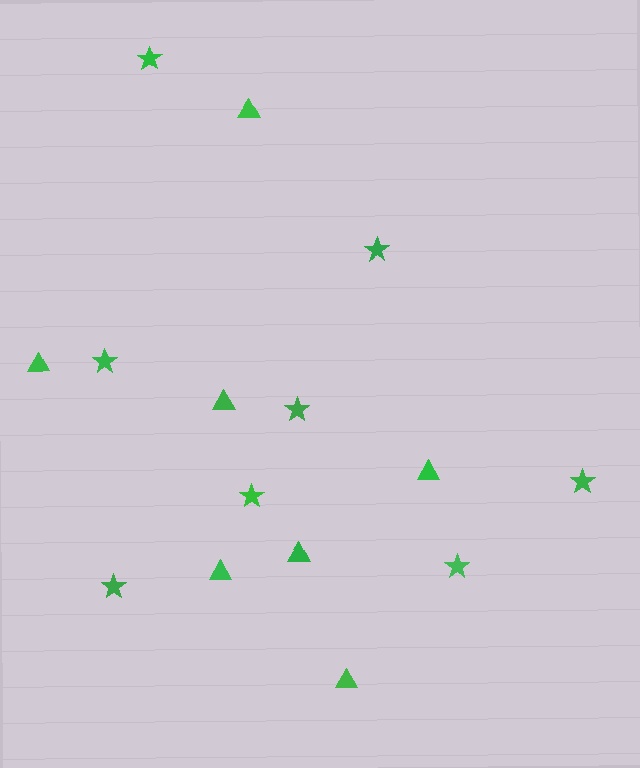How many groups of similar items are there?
There are 2 groups: one group of stars (8) and one group of triangles (7).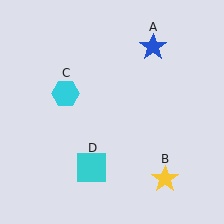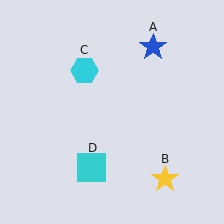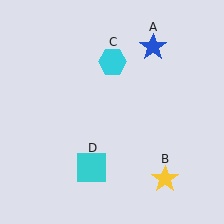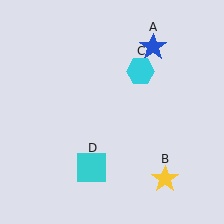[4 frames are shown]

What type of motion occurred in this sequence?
The cyan hexagon (object C) rotated clockwise around the center of the scene.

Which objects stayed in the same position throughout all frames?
Blue star (object A) and yellow star (object B) and cyan square (object D) remained stationary.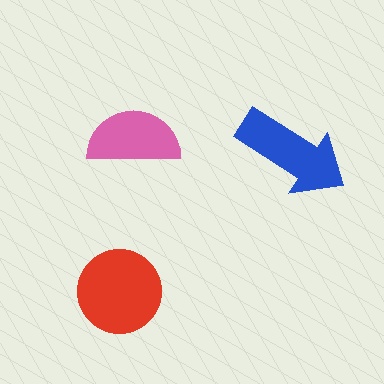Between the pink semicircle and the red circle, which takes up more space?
The red circle.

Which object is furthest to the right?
The blue arrow is rightmost.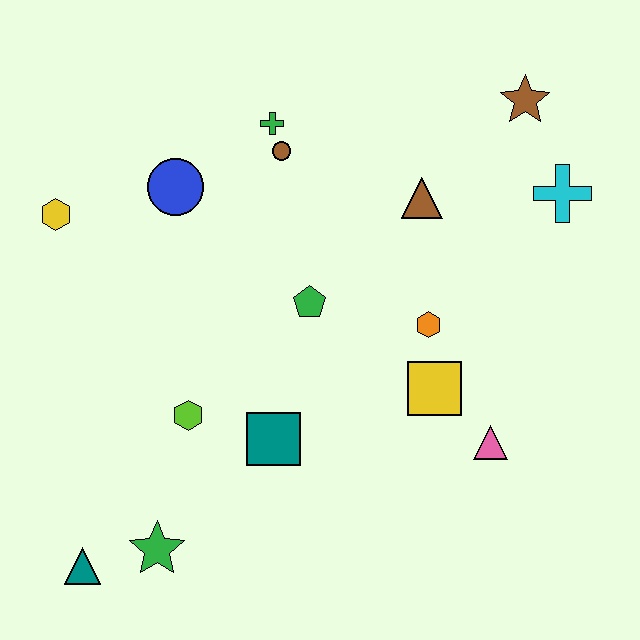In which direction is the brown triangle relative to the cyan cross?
The brown triangle is to the left of the cyan cross.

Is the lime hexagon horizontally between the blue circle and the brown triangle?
Yes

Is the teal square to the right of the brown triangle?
No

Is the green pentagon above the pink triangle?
Yes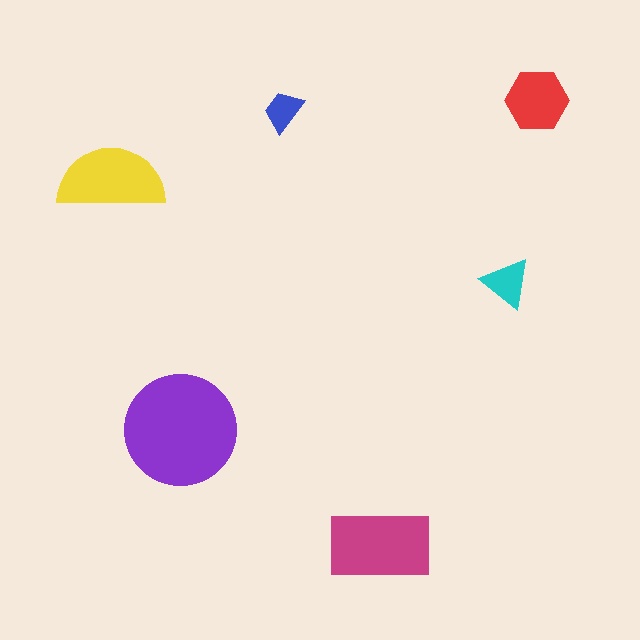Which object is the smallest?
The blue trapezoid.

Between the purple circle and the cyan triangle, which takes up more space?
The purple circle.